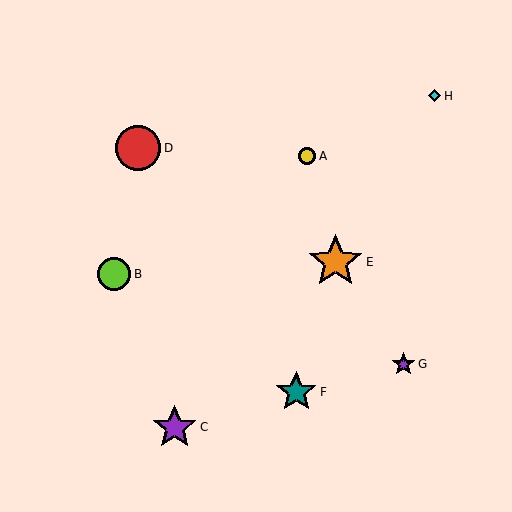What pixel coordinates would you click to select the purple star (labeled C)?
Click at (175, 427) to select the purple star C.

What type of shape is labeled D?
Shape D is a red circle.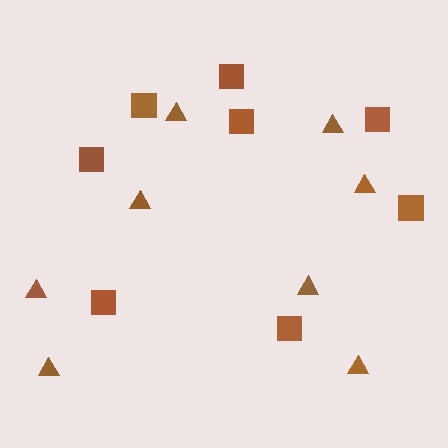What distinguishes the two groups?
There are 2 groups: one group of squares (8) and one group of triangles (8).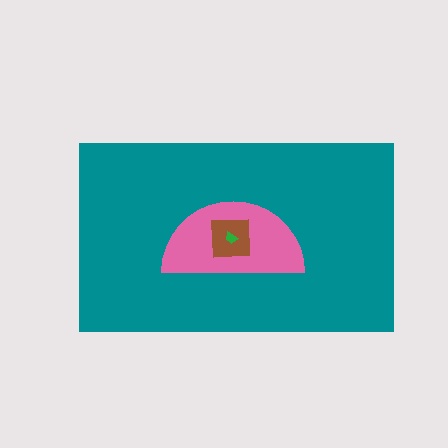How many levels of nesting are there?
4.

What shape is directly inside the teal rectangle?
The pink semicircle.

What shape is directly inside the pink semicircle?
The brown square.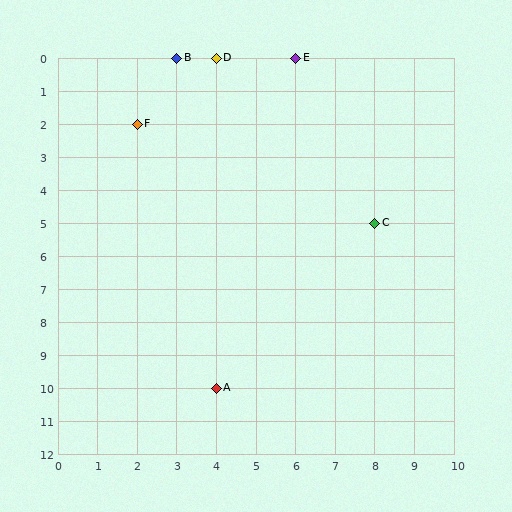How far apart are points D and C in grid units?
Points D and C are 4 columns and 5 rows apart (about 6.4 grid units diagonally).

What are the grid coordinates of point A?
Point A is at grid coordinates (4, 10).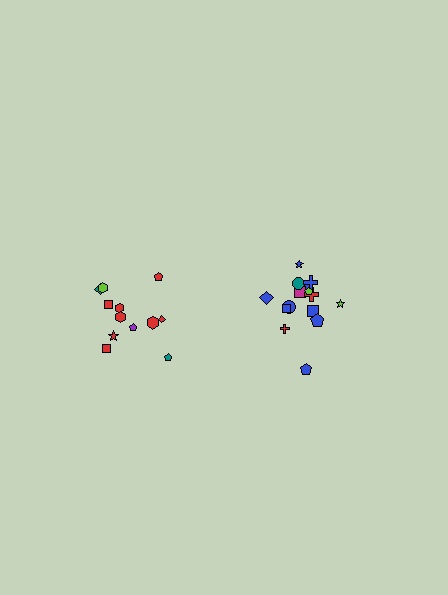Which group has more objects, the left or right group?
The right group.